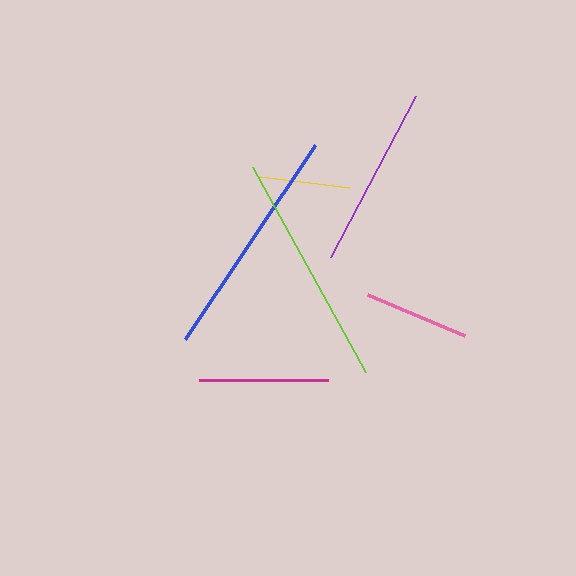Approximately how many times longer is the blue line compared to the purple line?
The blue line is approximately 1.3 times the length of the purple line.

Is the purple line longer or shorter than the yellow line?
The purple line is longer than the yellow line.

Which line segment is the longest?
The lime line is the longest at approximately 234 pixels.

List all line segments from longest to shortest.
From longest to shortest: lime, blue, purple, magenta, pink, yellow.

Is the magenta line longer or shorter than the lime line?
The lime line is longer than the magenta line.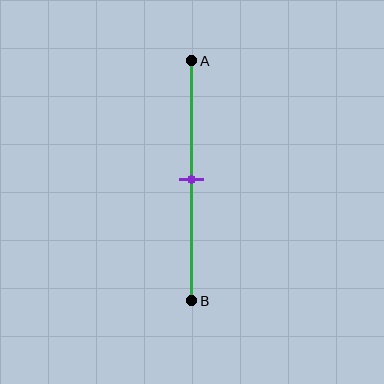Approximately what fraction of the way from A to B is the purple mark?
The purple mark is approximately 50% of the way from A to B.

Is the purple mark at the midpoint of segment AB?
Yes, the mark is approximately at the midpoint.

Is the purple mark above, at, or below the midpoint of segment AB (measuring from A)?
The purple mark is approximately at the midpoint of segment AB.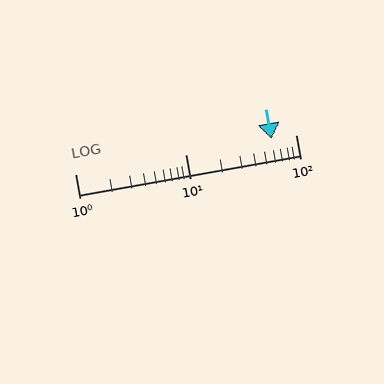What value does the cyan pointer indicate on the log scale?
The pointer indicates approximately 61.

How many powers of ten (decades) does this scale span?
The scale spans 2 decades, from 1 to 100.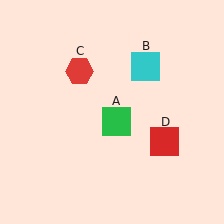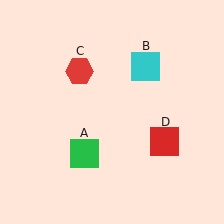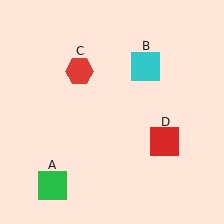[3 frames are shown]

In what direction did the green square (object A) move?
The green square (object A) moved down and to the left.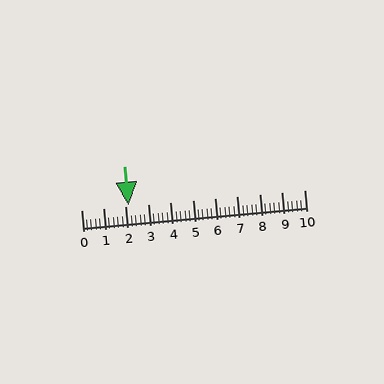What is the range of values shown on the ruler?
The ruler shows values from 0 to 10.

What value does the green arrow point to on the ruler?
The green arrow points to approximately 2.1.